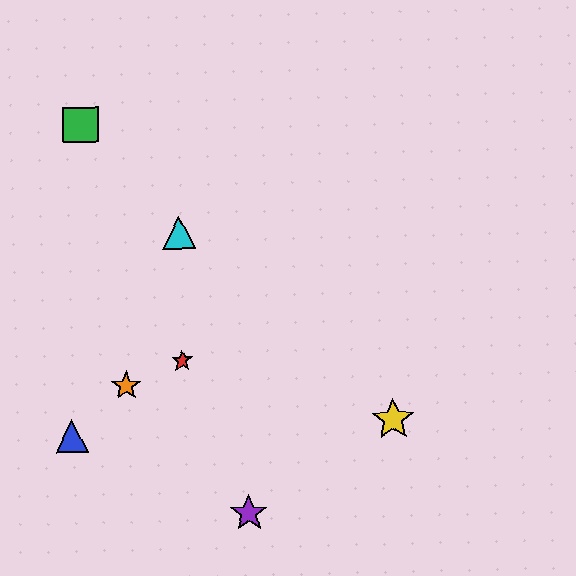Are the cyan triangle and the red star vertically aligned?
Yes, both are at x≈179.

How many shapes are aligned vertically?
2 shapes (the red star, the cyan triangle) are aligned vertically.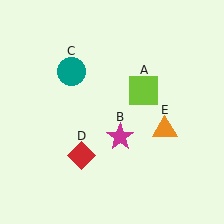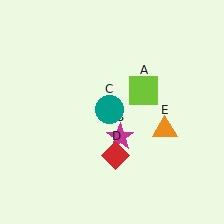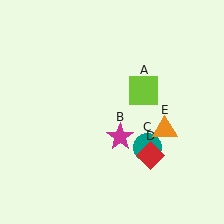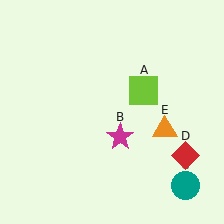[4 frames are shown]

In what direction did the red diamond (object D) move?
The red diamond (object D) moved right.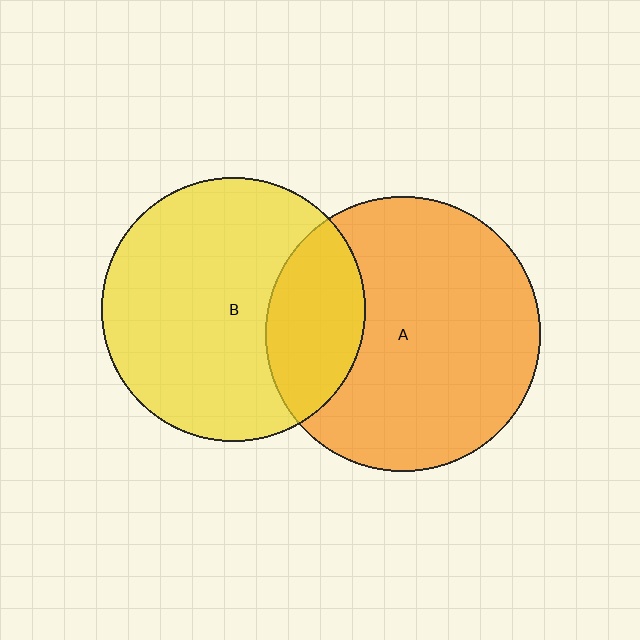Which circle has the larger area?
Circle A (orange).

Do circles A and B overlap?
Yes.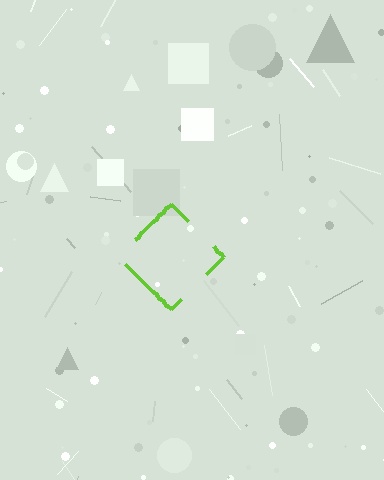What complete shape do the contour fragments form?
The contour fragments form a diamond.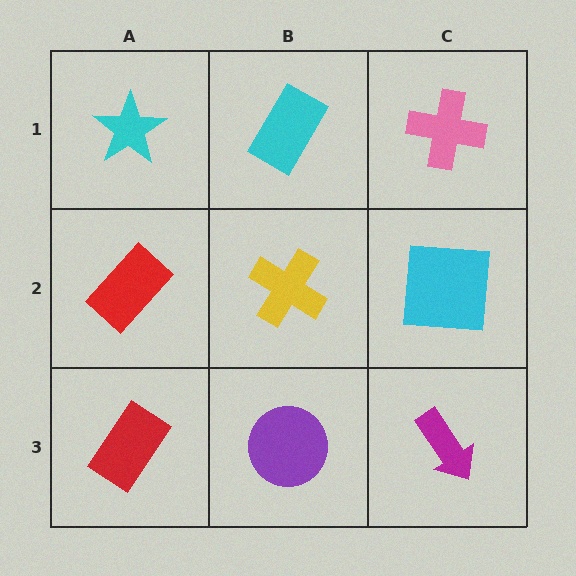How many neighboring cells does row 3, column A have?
2.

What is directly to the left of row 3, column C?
A purple circle.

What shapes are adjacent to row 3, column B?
A yellow cross (row 2, column B), a red rectangle (row 3, column A), a magenta arrow (row 3, column C).